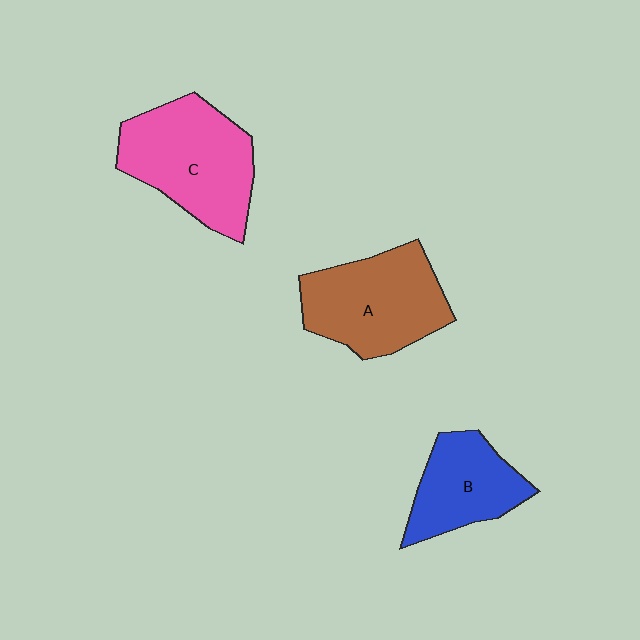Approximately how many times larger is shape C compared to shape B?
Approximately 1.5 times.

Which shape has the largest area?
Shape C (pink).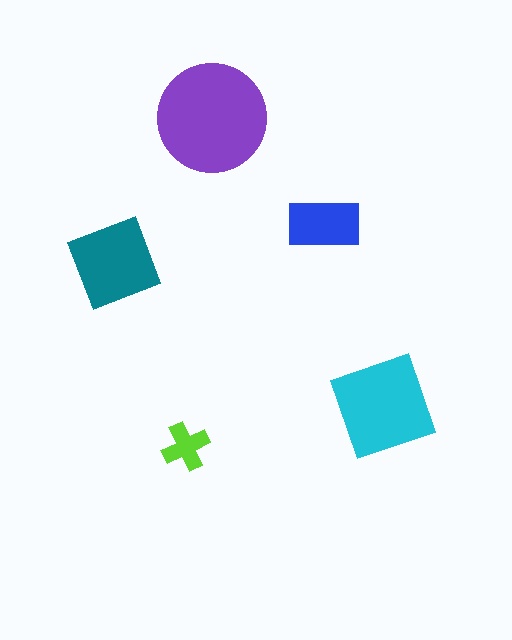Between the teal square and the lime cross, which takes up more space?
The teal square.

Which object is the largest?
The purple circle.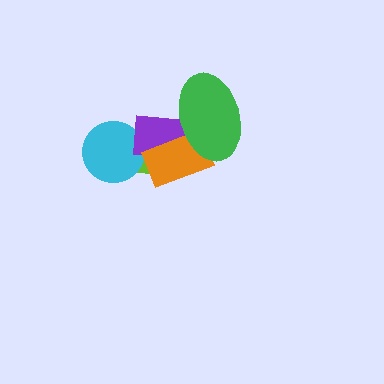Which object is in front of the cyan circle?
The purple rectangle is in front of the cyan circle.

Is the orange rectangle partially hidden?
Yes, it is partially covered by another shape.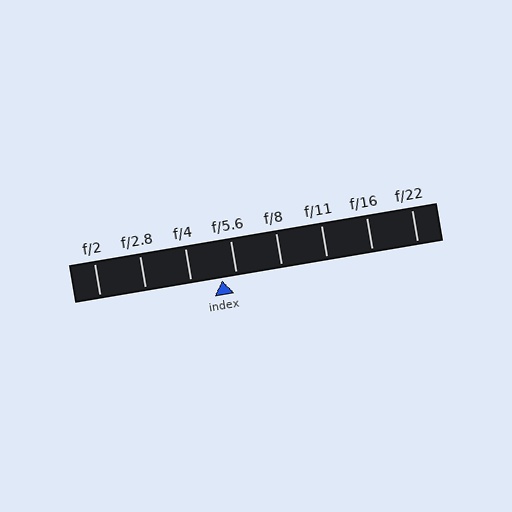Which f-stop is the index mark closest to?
The index mark is closest to f/5.6.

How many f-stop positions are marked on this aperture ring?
There are 8 f-stop positions marked.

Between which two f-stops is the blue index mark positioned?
The index mark is between f/4 and f/5.6.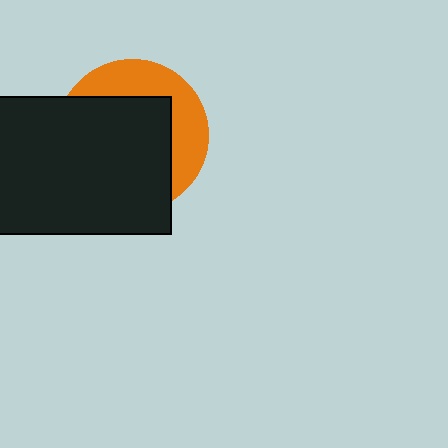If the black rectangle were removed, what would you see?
You would see the complete orange circle.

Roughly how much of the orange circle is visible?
A small part of it is visible (roughly 35%).